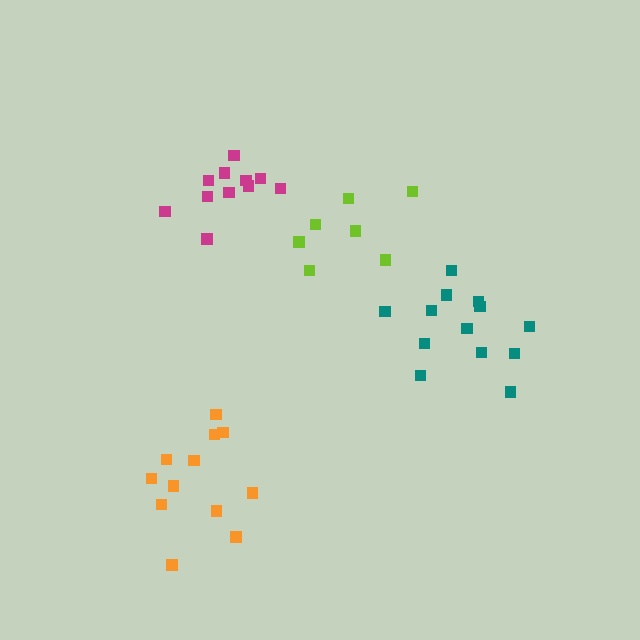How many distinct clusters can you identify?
There are 4 distinct clusters.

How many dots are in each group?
Group 1: 7 dots, Group 2: 12 dots, Group 3: 13 dots, Group 4: 11 dots (43 total).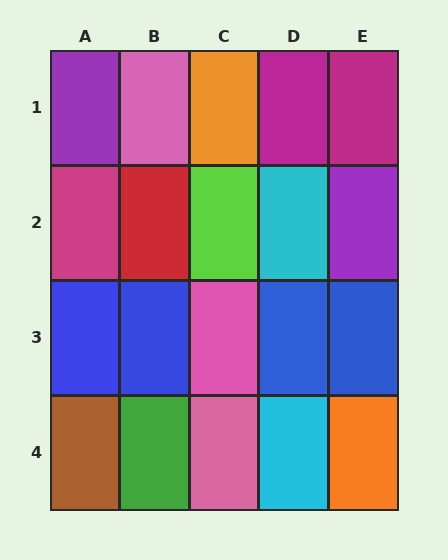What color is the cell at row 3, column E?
Blue.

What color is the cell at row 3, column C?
Pink.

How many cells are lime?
1 cell is lime.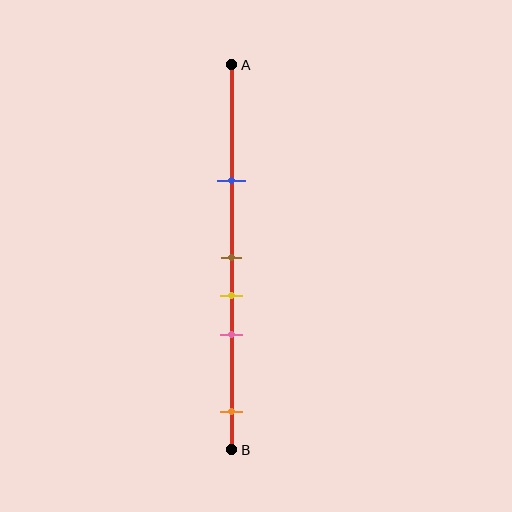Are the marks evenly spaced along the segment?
No, the marks are not evenly spaced.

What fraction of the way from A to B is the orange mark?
The orange mark is approximately 90% (0.9) of the way from A to B.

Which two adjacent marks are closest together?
The brown and yellow marks are the closest adjacent pair.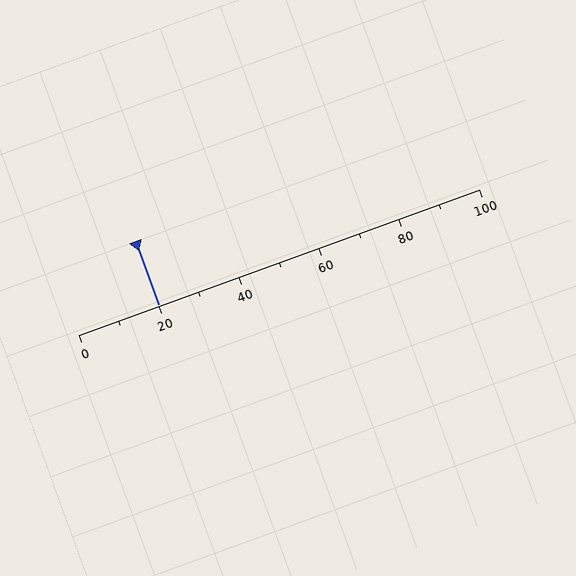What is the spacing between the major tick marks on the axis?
The major ticks are spaced 20 apart.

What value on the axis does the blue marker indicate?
The marker indicates approximately 20.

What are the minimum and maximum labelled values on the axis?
The axis runs from 0 to 100.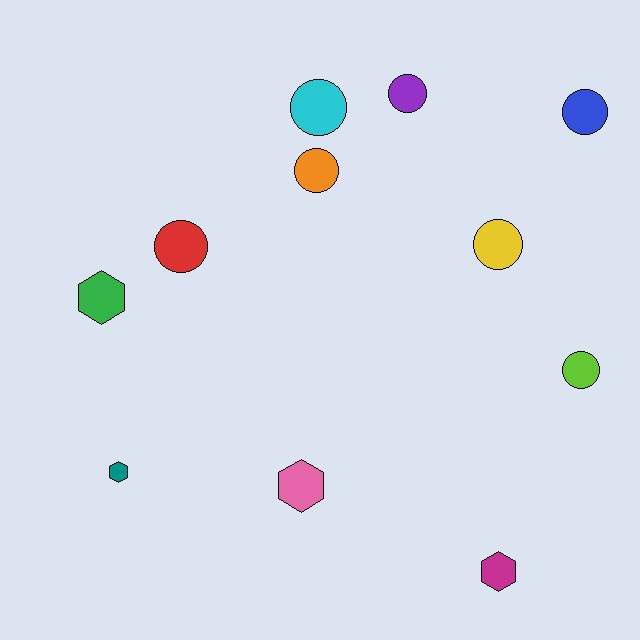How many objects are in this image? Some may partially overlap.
There are 11 objects.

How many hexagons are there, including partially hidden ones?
There are 4 hexagons.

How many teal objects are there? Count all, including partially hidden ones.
There is 1 teal object.